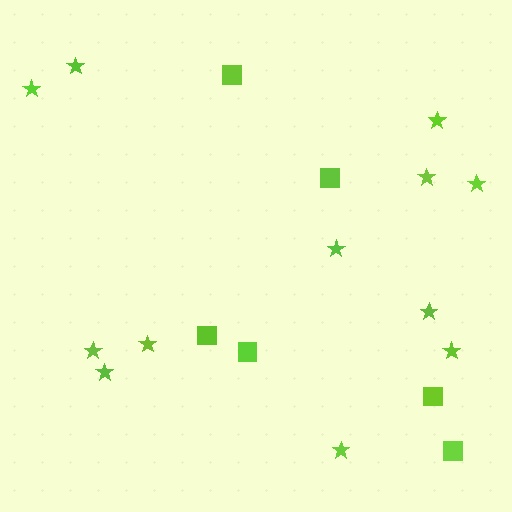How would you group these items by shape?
There are 2 groups: one group of stars (12) and one group of squares (6).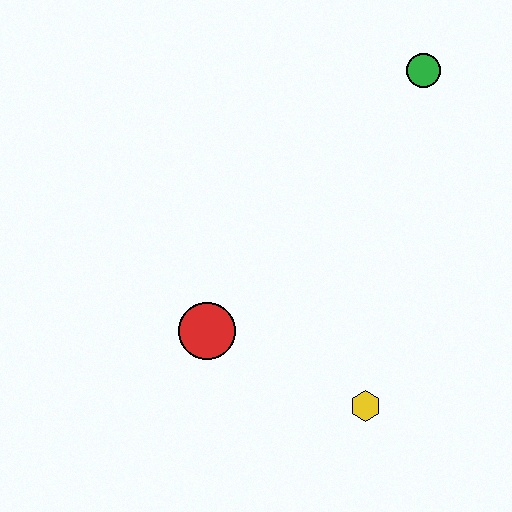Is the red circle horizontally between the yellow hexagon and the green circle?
No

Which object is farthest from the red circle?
The green circle is farthest from the red circle.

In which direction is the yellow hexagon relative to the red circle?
The yellow hexagon is to the right of the red circle.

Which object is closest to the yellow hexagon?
The red circle is closest to the yellow hexagon.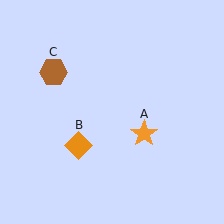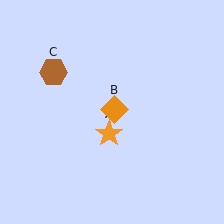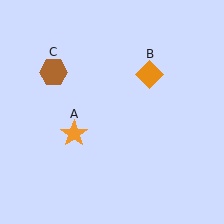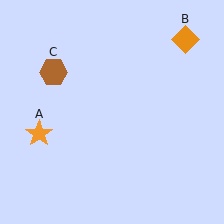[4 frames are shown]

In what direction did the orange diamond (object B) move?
The orange diamond (object B) moved up and to the right.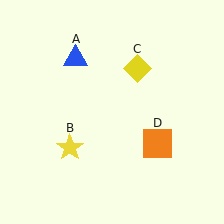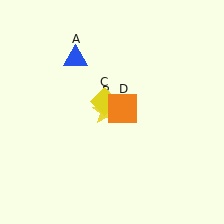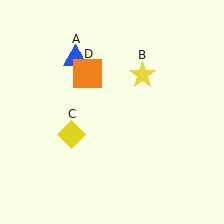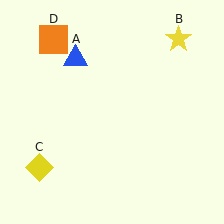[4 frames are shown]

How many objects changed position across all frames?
3 objects changed position: yellow star (object B), yellow diamond (object C), orange square (object D).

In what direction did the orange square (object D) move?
The orange square (object D) moved up and to the left.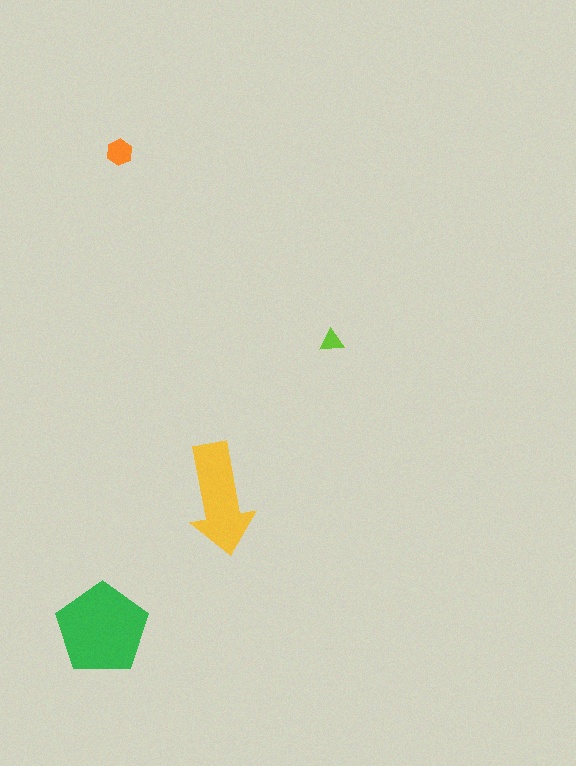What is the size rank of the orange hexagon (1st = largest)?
3rd.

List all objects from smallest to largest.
The lime triangle, the orange hexagon, the yellow arrow, the green pentagon.